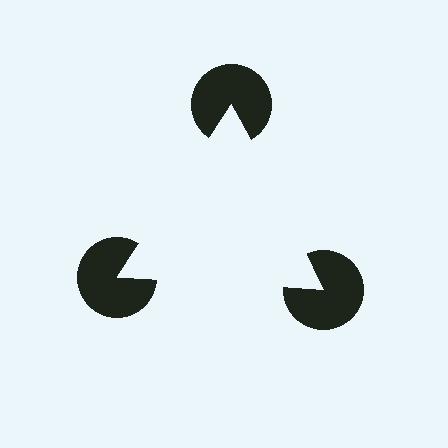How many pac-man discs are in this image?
There are 3 — one at each vertex of the illusory triangle.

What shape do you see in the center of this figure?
An illusory triangle — its edges are inferred from the aligned wedge cuts in the pac-man discs, not physically drawn.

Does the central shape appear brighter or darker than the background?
It typically appears slightly brighter than the background, even though no actual brightness change is drawn.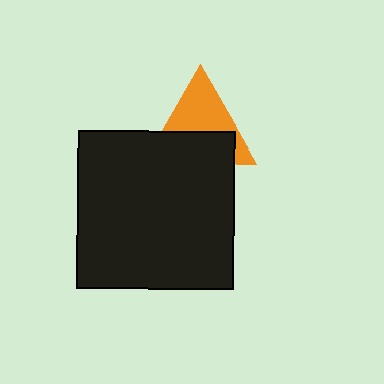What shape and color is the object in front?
The object in front is a black square.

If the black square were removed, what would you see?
You would see the complete orange triangle.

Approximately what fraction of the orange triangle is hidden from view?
Roughly 47% of the orange triangle is hidden behind the black square.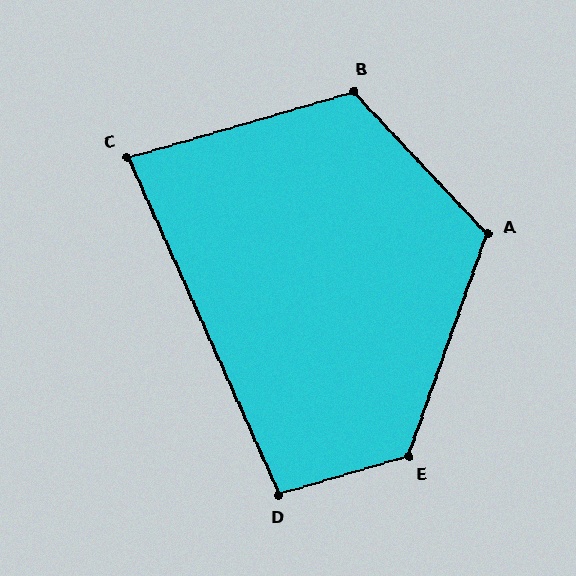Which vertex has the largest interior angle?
E, at approximately 126 degrees.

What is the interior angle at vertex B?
Approximately 117 degrees (obtuse).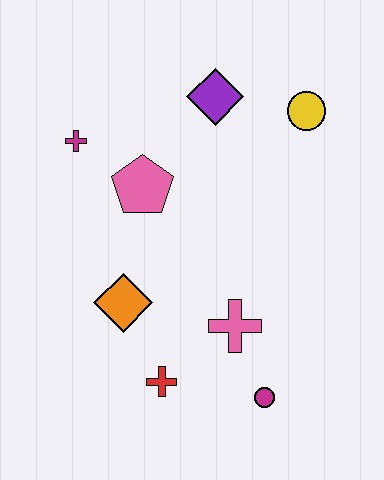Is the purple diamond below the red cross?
No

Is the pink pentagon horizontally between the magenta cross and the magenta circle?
Yes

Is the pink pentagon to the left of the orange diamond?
No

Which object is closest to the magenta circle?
The pink cross is closest to the magenta circle.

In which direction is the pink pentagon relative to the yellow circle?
The pink pentagon is to the left of the yellow circle.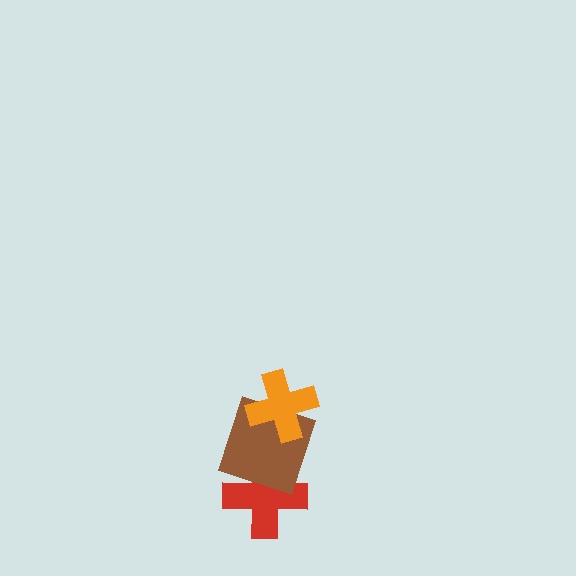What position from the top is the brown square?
The brown square is 2nd from the top.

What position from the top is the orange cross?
The orange cross is 1st from the top.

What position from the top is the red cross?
The red cross is 3rd from the top.